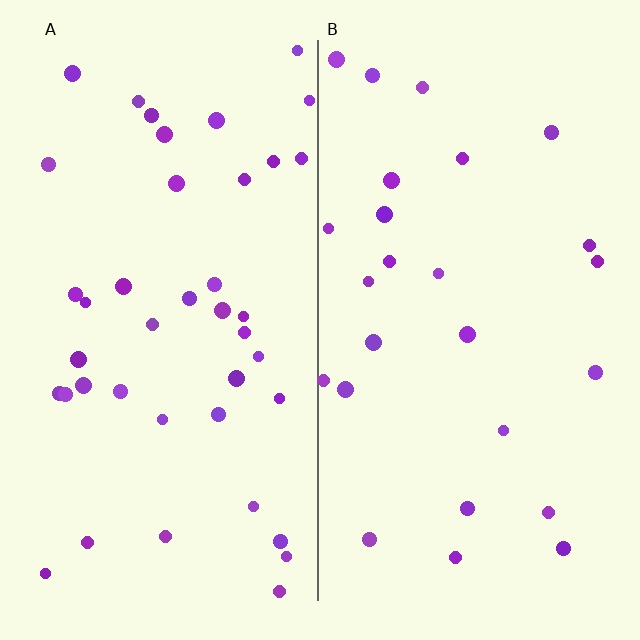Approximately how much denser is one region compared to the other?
Approximately 1.6× — region A over region B.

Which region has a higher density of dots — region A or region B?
A (the left).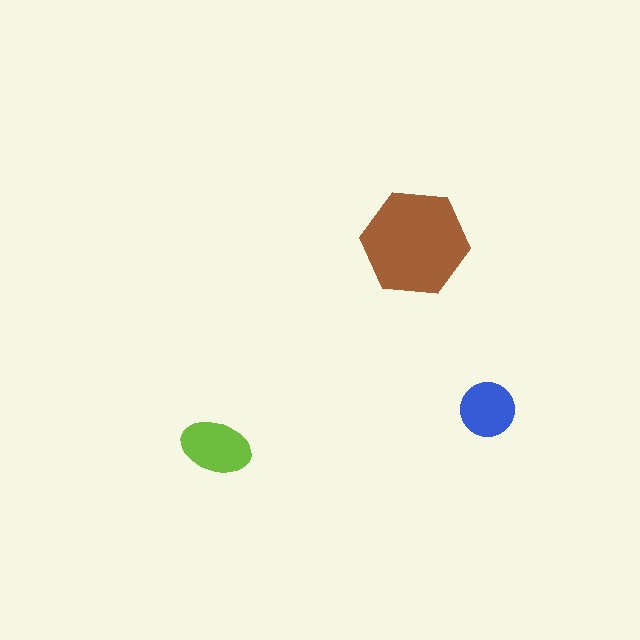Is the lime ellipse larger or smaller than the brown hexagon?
Smaller.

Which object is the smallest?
The blue circle.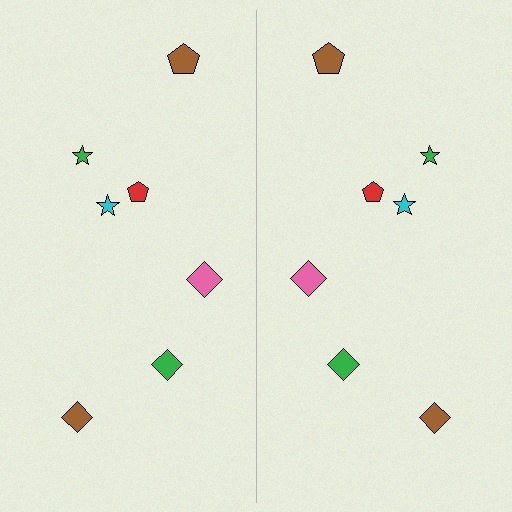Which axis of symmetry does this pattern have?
The pattern has a vertical axis of symmetry running through the center of the image.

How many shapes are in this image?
There are 14 shapes in this image.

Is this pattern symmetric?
Yes, this pattern has bilateral (reflection) symmetry.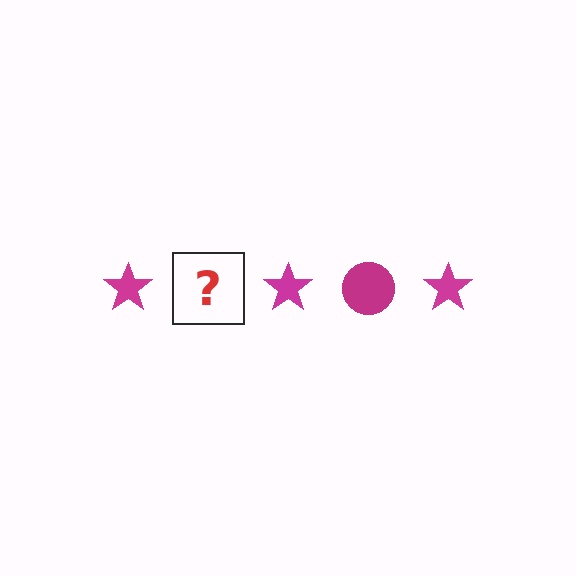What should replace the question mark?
The question mark should be replaced with a magenta circle.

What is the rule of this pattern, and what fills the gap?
The rule is that the pattern cycles through star, circle shapes in magenta. The gap should be filled with a magenta circle.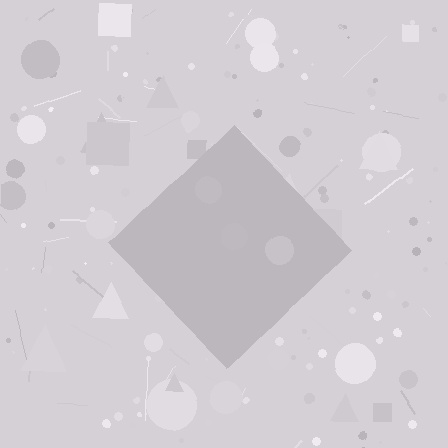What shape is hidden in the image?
A diamond is hidden in the image.